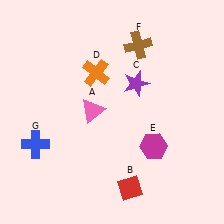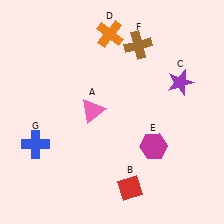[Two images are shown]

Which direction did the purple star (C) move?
The purple star (C) moved right.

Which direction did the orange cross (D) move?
The orange cross (D) moved up.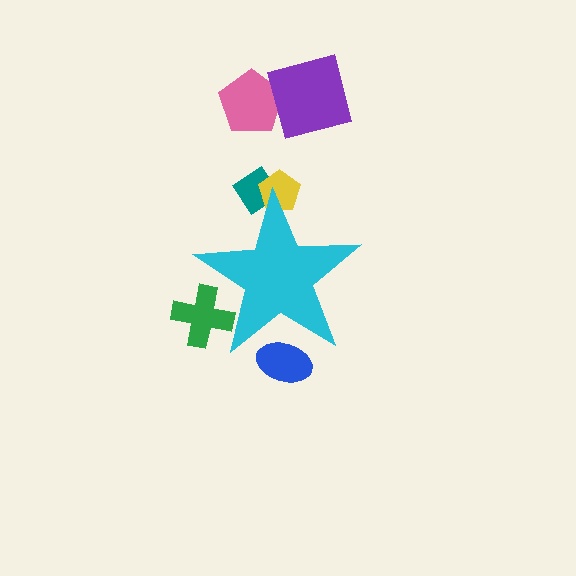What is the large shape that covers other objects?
A cyan star.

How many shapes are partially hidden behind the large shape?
4 shapes are partially hidden.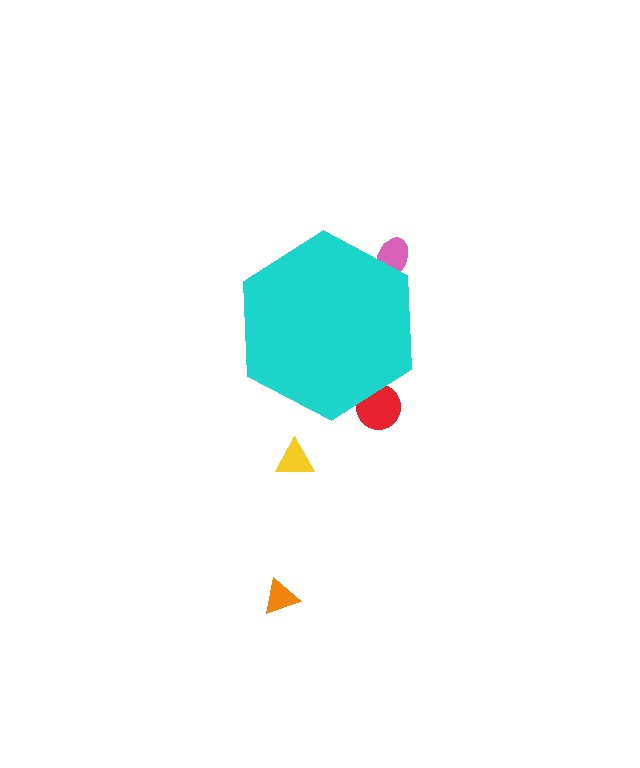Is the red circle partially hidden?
Yes, the red circle is partially hidden behind the cyan hexagon.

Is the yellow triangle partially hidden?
No, the yellow triangle is fully visible.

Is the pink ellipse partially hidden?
Yes, the pink ellipse is partially hidden behind the cyan hexagon.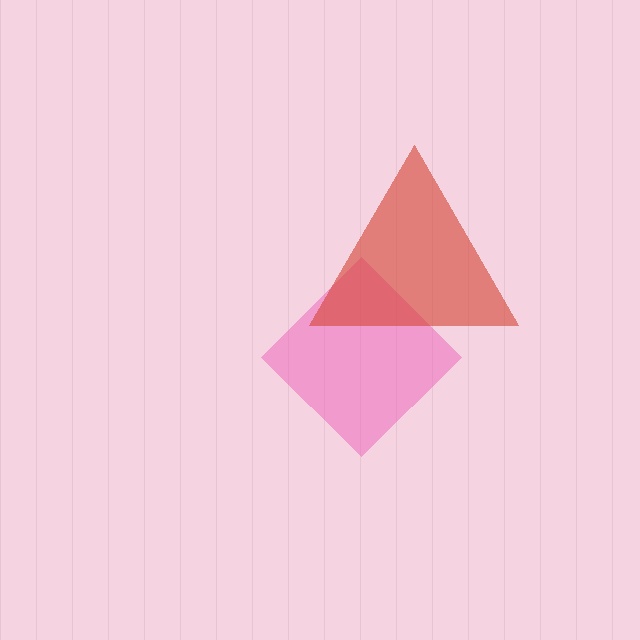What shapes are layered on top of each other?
The layered shapes are: a pink diamond, a red triangle.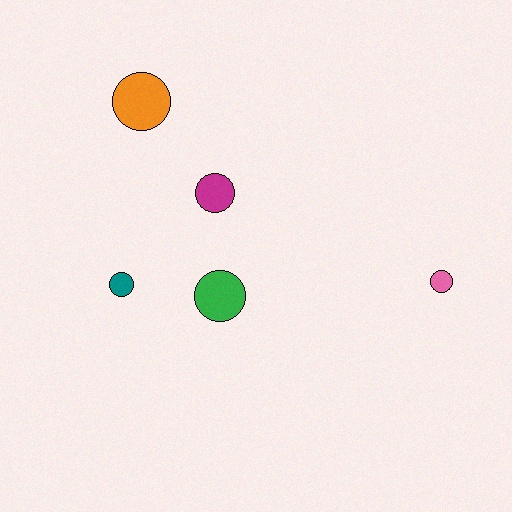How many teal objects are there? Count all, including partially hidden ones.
There is 1 teal object.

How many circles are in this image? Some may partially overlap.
There are 5 circles.